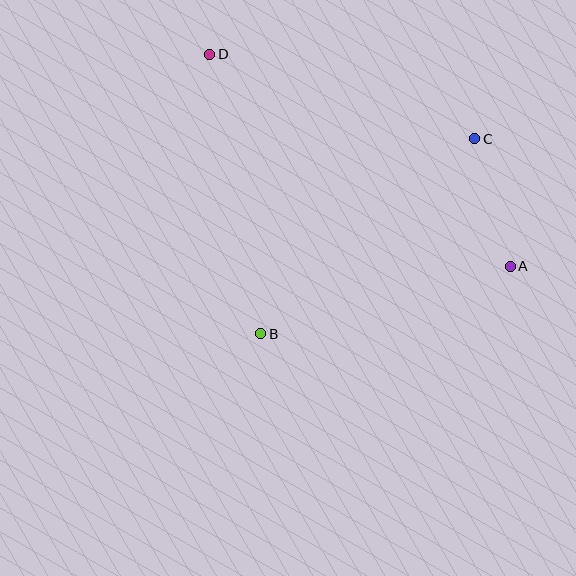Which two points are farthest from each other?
Points A and D are farthest from each other.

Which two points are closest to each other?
Points A and C are closest to each other.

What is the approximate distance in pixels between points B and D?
The distance between B and D is approximately 284 pixels.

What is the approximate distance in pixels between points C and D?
The distance between C and D is approximately 278 pixels.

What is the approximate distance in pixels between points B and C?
The distance between B and C is approximately 290 pixels.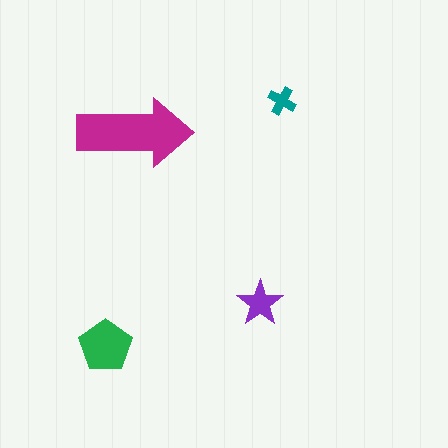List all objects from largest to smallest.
The magenta arrow, the green pentagon, the purple star, the teal cross.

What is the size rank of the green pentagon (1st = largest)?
2nd.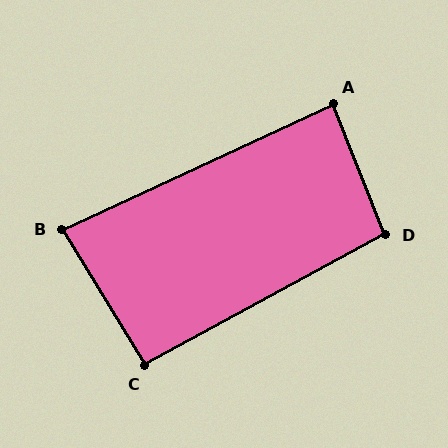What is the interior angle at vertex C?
Approximately 93 degrees (approximately right).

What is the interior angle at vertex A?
Approximately 87 degrees (approximately right).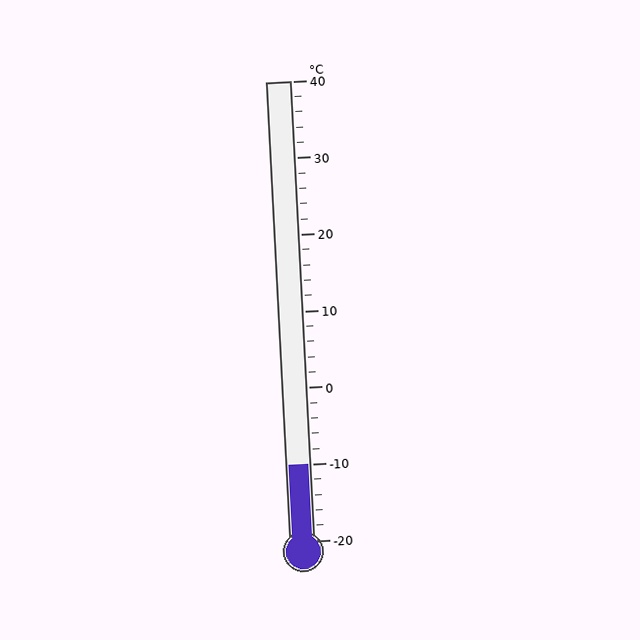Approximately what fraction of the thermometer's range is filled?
The thermometer is filled to approximately 15% of its range.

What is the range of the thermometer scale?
The thermometer scale ranges from -20°C to 40°C.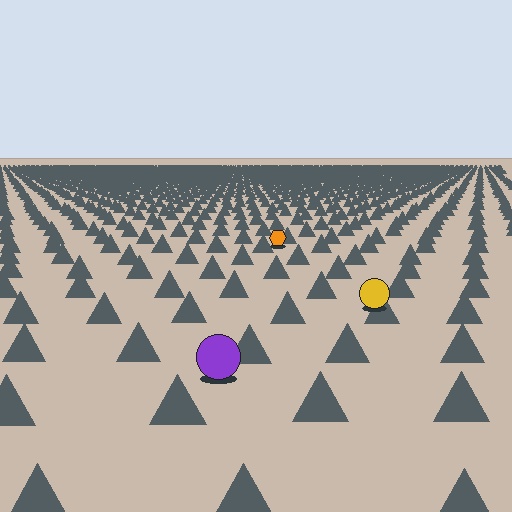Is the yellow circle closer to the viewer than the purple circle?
No. The purple circle is closer — you can tell from the texture gradient: the ground texture is coarser near it.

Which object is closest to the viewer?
The purple circle is closest. The texture marks near it are larger and more spread out.